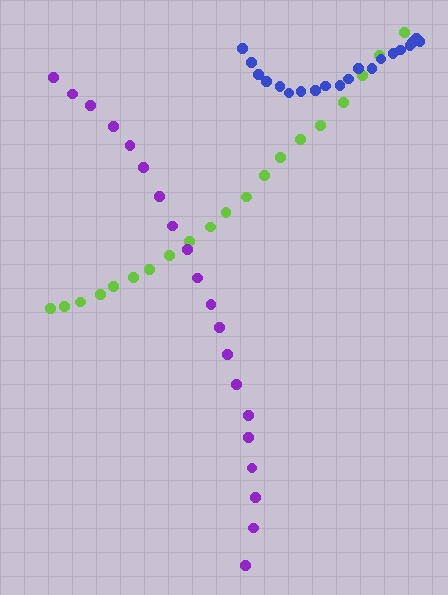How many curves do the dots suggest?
There are 3 distinct paths.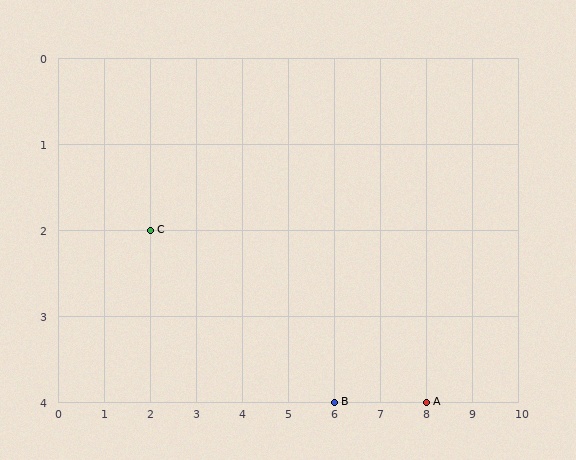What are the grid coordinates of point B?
Point B is at grid coordinates (6, 4).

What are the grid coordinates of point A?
Point A is at grid coordinates (8, 4).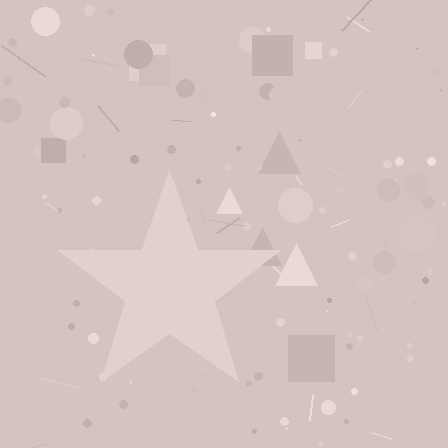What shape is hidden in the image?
A star is hidden in the image.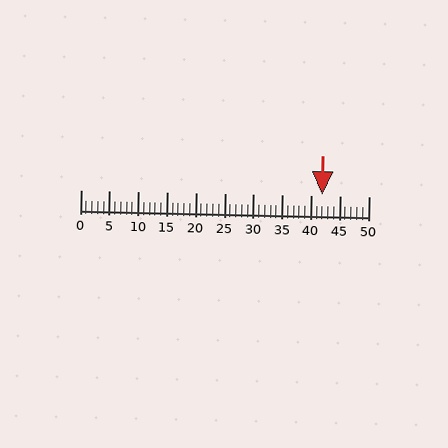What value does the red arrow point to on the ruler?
The red arrow points to approximately 42.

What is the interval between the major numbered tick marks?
The major tick marks are spaced 5 units apart.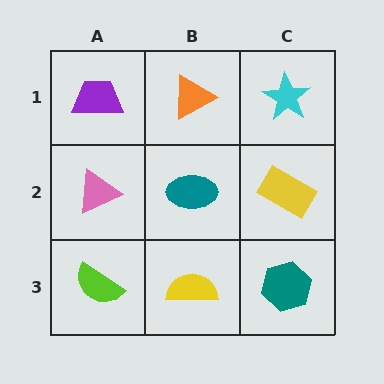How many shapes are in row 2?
3 shapes.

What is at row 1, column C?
A cyan star.